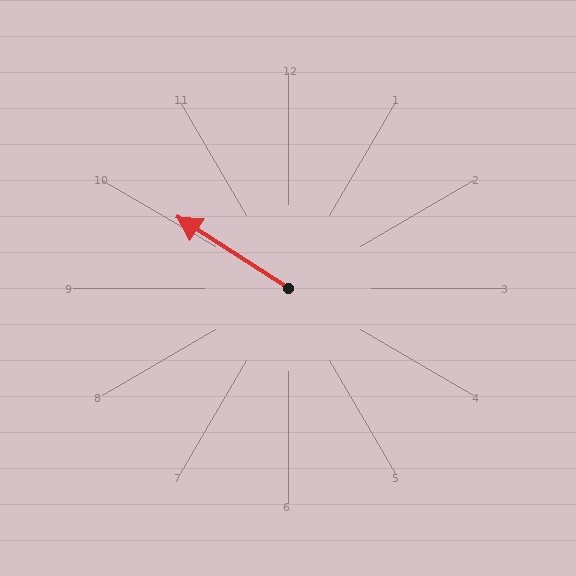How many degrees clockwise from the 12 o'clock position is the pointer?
Approximately 303 degrees.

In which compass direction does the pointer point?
Northwest.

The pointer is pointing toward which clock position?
Roughly 10 o'clock.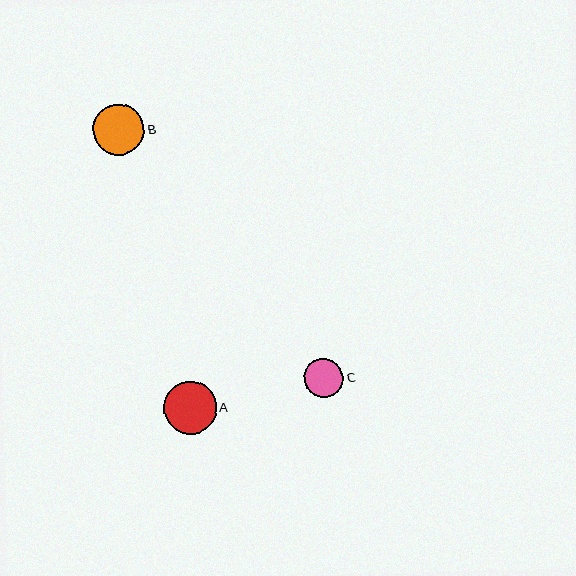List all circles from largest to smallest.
From largest to smallest: A, B, C.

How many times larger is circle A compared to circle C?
Circle A is approximately 1.4 times the size of circle C.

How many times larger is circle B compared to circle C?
Circle B is approximately 1.3 times the size of circle C.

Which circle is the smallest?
Circle C is the smallest with a size of approximately 39 pixels.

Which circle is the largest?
Circle A is the largest with a size of approximately 53 pixels.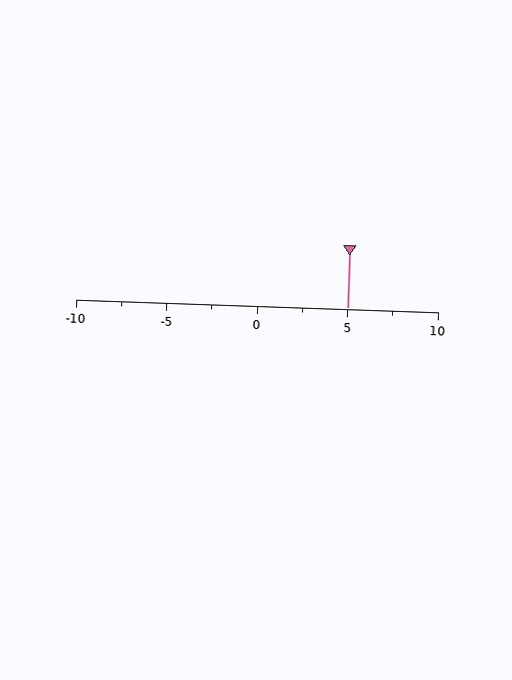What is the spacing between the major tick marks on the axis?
The major ticks are spaced 5 apart.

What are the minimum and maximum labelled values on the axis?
The axis runs from -10 to 10.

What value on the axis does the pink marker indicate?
The marker indicates approximately 5.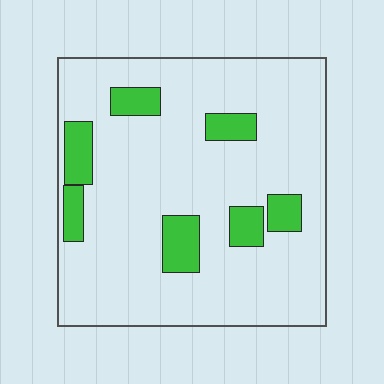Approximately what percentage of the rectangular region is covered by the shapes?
Approximately 15%.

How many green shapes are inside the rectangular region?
7.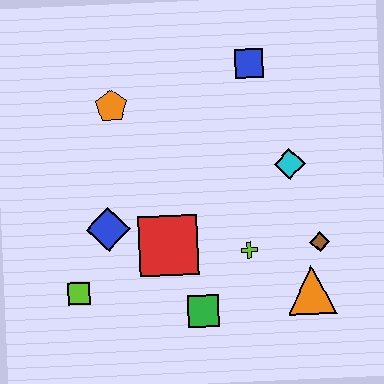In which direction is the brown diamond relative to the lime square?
The brown diamond is to the right of the lime square.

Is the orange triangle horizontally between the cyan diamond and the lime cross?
No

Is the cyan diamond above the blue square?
No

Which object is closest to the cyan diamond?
The brown diamond is closest to the cyan diamond.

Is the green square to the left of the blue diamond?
No